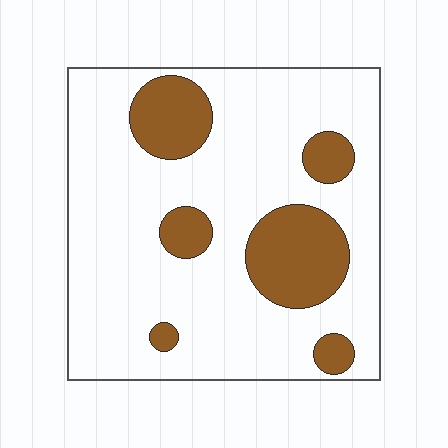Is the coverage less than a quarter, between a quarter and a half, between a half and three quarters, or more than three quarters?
Less than a quarter.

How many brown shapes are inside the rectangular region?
6.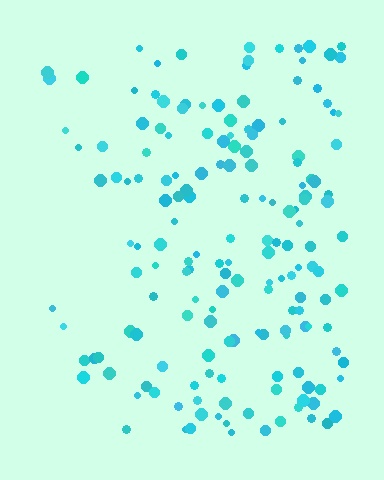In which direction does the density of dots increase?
From left to right, with the right side densest.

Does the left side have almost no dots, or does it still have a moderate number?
Still a moderate number, just noticeably fewer than the right.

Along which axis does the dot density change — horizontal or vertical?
Horizontal.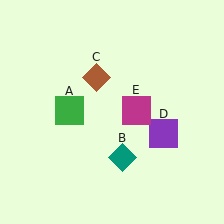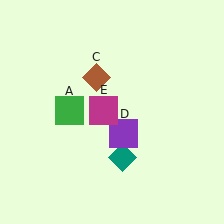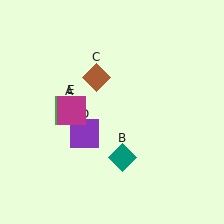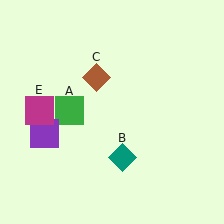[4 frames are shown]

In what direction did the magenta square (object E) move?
The magenta square (object E) moved left.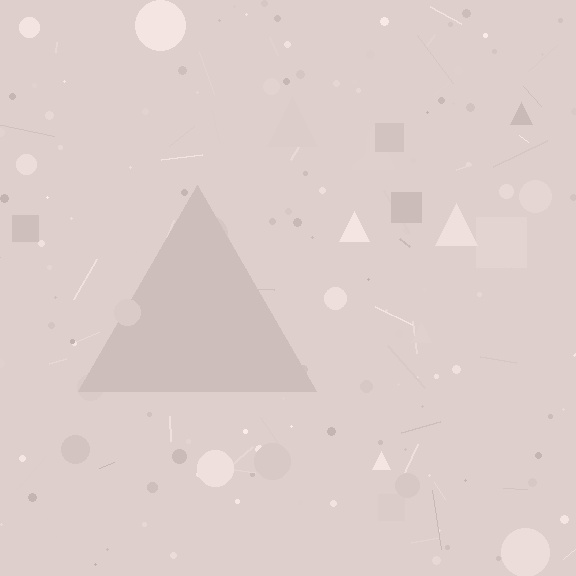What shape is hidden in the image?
A triangle is hidden in the image.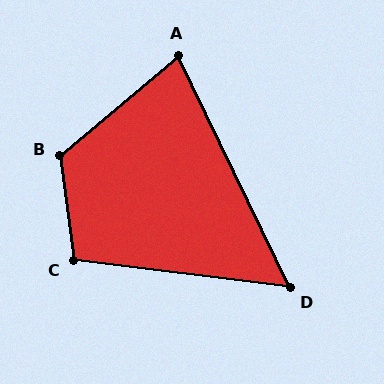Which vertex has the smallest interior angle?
D, at approximately 57 degrees.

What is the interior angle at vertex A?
Approximately 76 degrees (acute).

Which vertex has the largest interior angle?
B, at approximately 123 degrees.